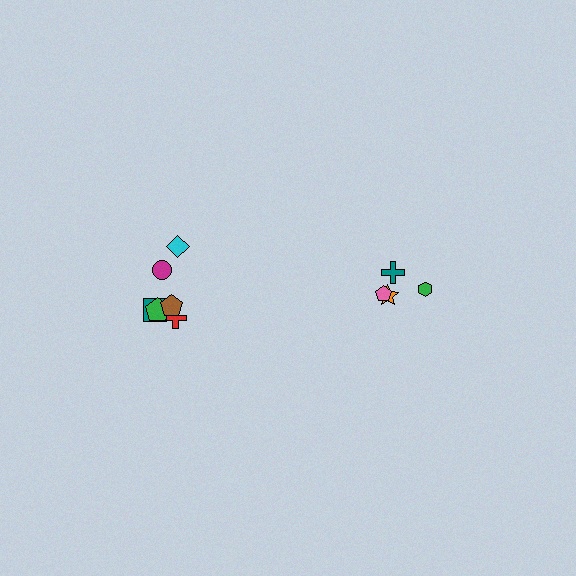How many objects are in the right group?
There are 4 objects.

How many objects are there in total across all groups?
There are 10 objects.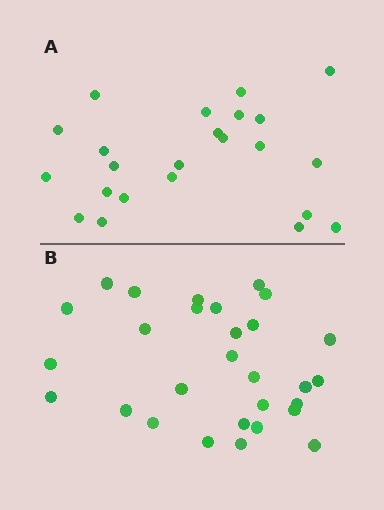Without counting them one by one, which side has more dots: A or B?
Region B (the bottom region) has more dots.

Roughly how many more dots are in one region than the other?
Region B has about 6 more dots than region A.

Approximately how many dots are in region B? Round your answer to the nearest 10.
About 30 dots. (The exact count is 29, which rounds to 30.)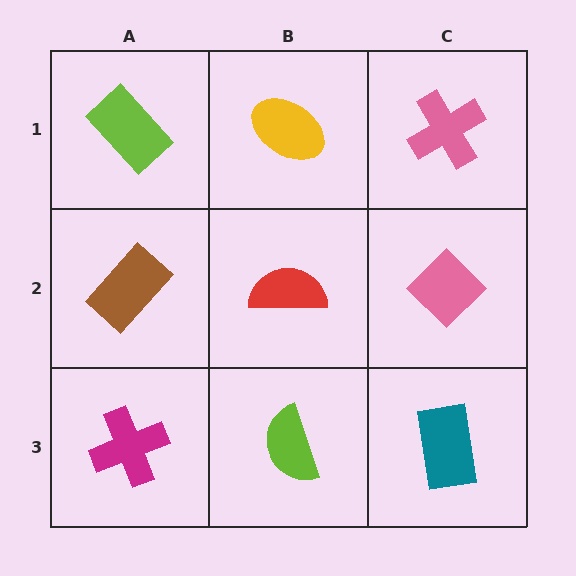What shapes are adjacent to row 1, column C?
A pink diamond (row 2, column C), a yellow ellipse (row 1, column B).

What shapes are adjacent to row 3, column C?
A pink diamond (row 2, column C), a lime semicircle (row 3, column B).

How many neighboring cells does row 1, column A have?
2.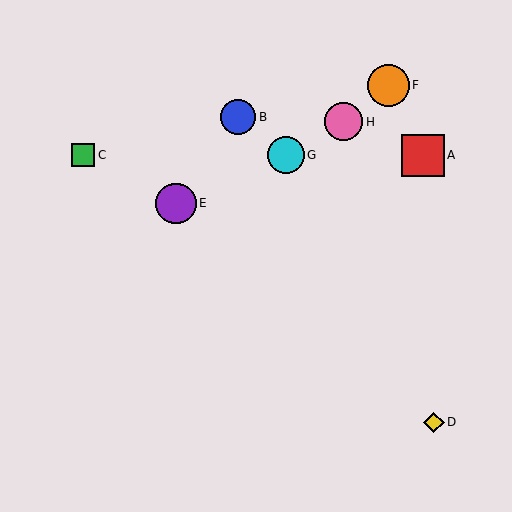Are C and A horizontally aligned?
Yes, both are at y≈155.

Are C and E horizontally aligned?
No, C is at y≈155 and E is at y≈203.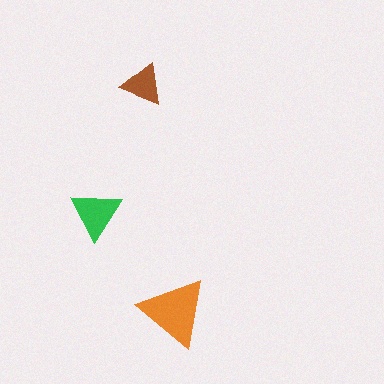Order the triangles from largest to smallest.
the orange one, the green one, the brown one.